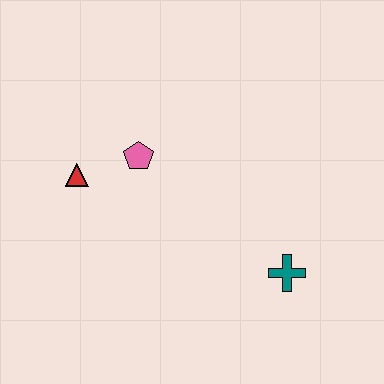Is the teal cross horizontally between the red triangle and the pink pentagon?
No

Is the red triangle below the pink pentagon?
Yes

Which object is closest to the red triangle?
The pink pentagon is closest to the red triangle.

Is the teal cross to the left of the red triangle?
No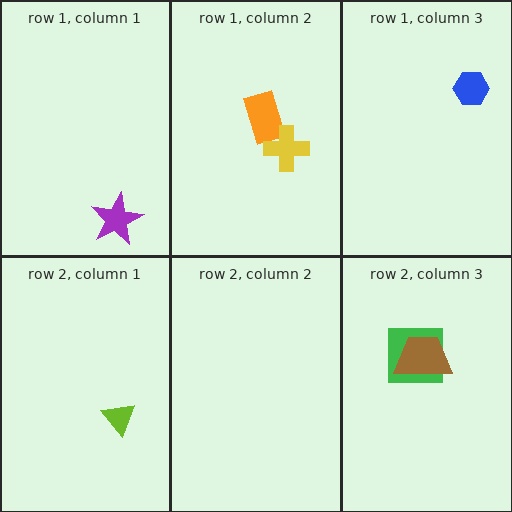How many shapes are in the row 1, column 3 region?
1.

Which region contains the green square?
The row 2, column 3 region.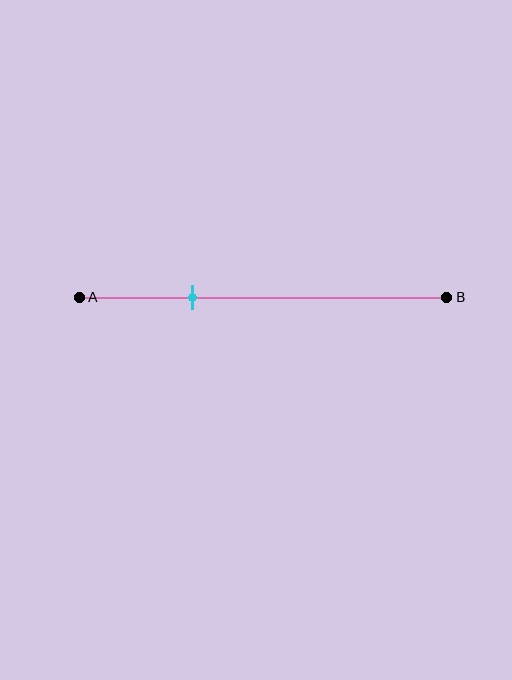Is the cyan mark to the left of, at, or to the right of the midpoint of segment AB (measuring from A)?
The cyan mark is to the left of the midpoint of segment AB.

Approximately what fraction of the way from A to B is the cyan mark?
The cyan mark is approximately 30% of the way from A to B.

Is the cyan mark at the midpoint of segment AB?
No, the mark is at about 30% from A, not at the 50% midpoint.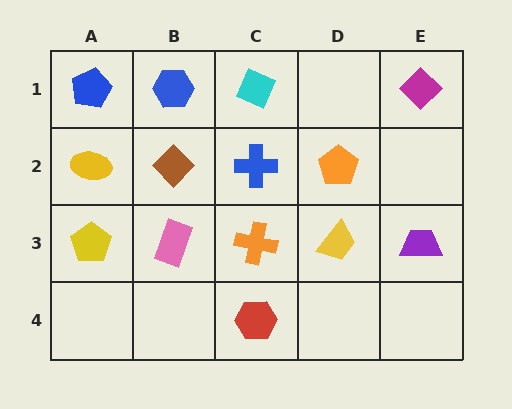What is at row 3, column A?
A yellow pentagon.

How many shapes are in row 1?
4 shapes.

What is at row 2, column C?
A blue cross.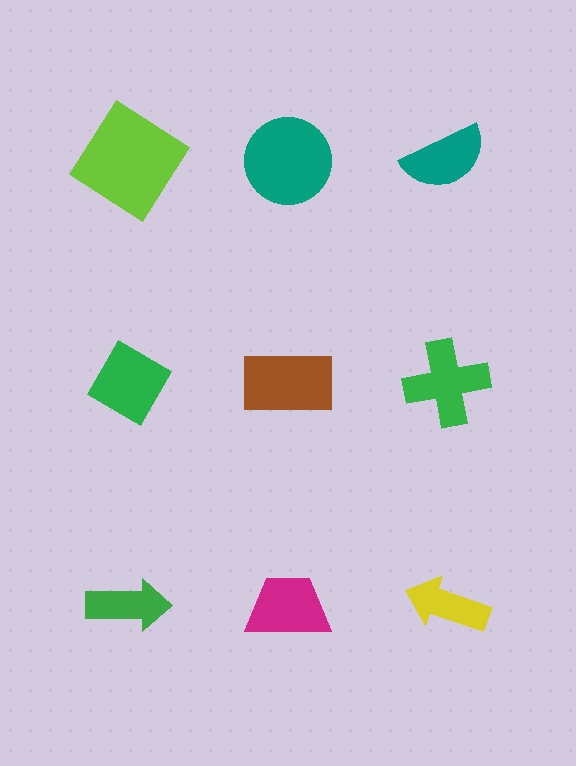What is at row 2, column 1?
A green diamond.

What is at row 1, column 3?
A teal semicircle.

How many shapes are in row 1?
3 shapes.